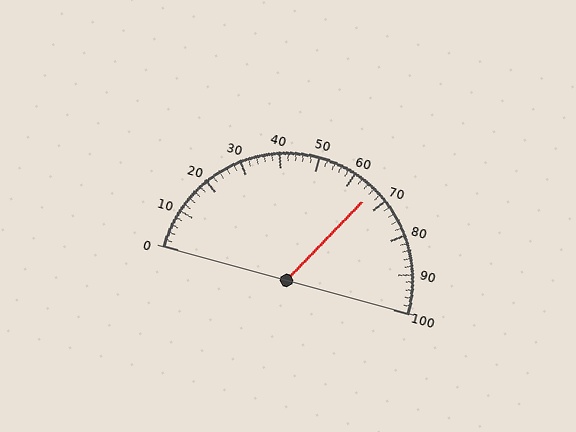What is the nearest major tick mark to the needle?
The nearest major tick mark is 70.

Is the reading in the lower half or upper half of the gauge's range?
The reading is in the upper half of the range (0 to 100).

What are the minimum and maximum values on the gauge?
The gauge ranges from 0 to 100.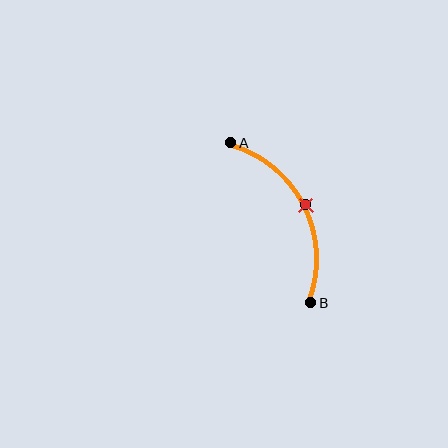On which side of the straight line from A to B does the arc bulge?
The arc bulges to the right of the straight line connecting A and B.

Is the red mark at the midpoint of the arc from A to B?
Yes. The red mark lies on the arc at equal arc-length from both A and B — it is the arc midpoint.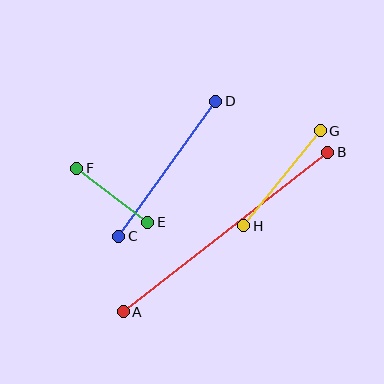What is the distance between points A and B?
The distance is approximately 260 pixels.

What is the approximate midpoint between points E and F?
The midpoint is at approximately (112, 195) pixels.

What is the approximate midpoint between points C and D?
The midpoint is at approximately (167, 169) pixels.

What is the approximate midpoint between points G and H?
The midpoint is at approximately (282, 178) pixels.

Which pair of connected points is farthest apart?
Points A and B are farthest apart.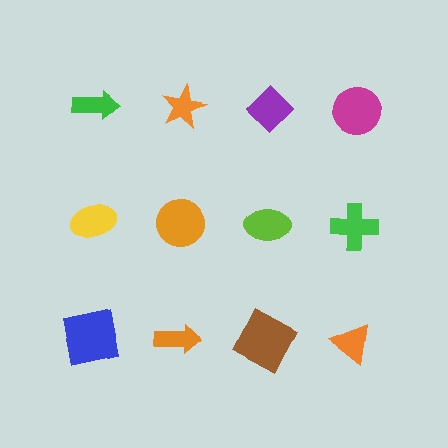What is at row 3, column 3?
A brown square.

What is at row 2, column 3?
A lime ellipse.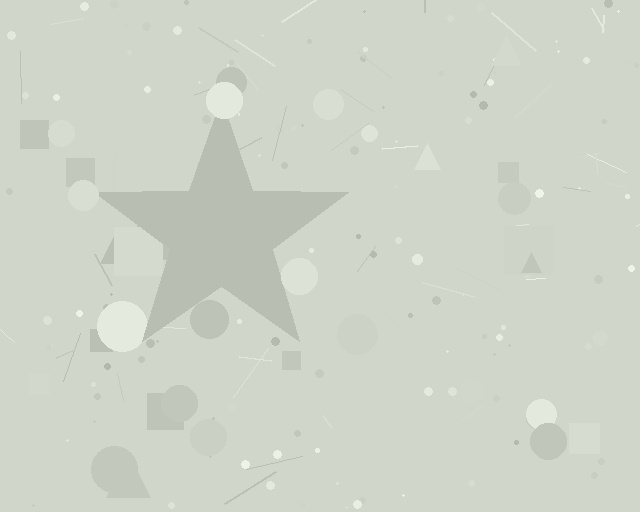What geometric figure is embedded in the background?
A star is embedded in the background.